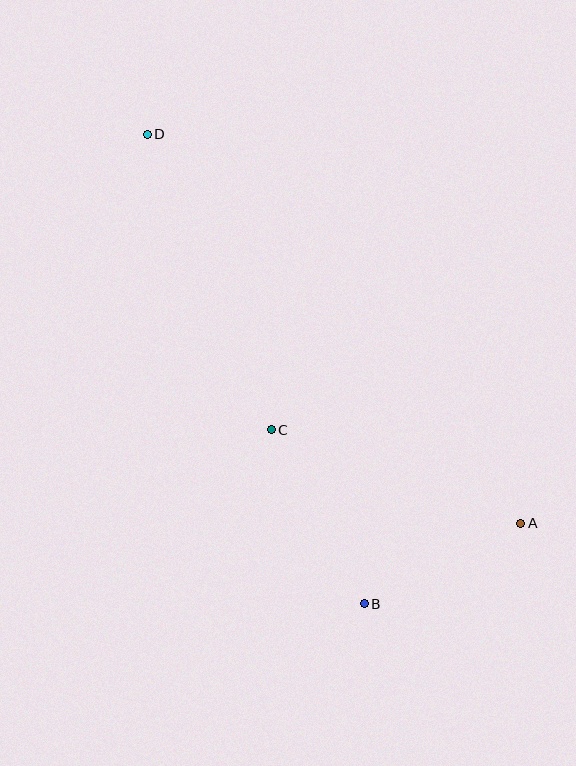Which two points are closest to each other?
Points A and B are closest to each other.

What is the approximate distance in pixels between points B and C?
The distance between B and C is approximately 197 pixels.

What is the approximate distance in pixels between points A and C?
The distance between A and C is approximately 267 pixels.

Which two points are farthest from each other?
Points A and D are farthest from each other.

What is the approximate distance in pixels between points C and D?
The distance between C and D is approximately 321 pixels.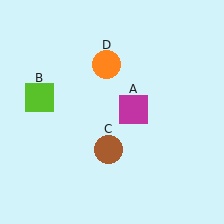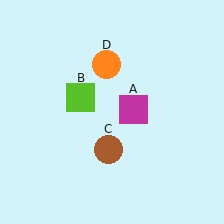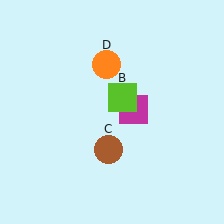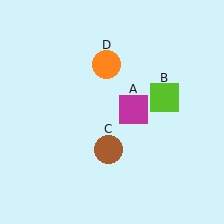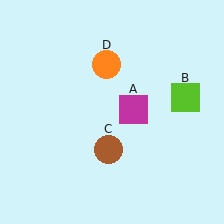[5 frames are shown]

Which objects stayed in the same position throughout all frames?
Magenta square (object A) and brown circle (object C) and orange circle (object D) remained stationary.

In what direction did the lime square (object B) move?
The lime square (object B) moved right.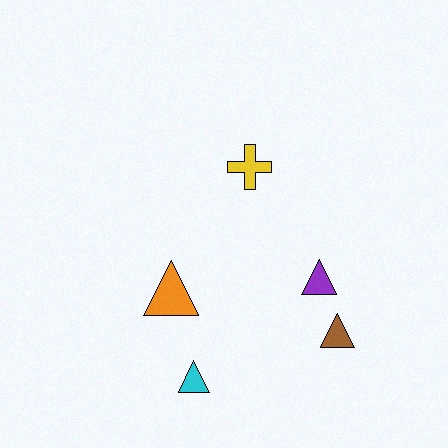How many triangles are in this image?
There are 4 triangles.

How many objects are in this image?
There are 5 objects.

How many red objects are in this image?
There are no red objects.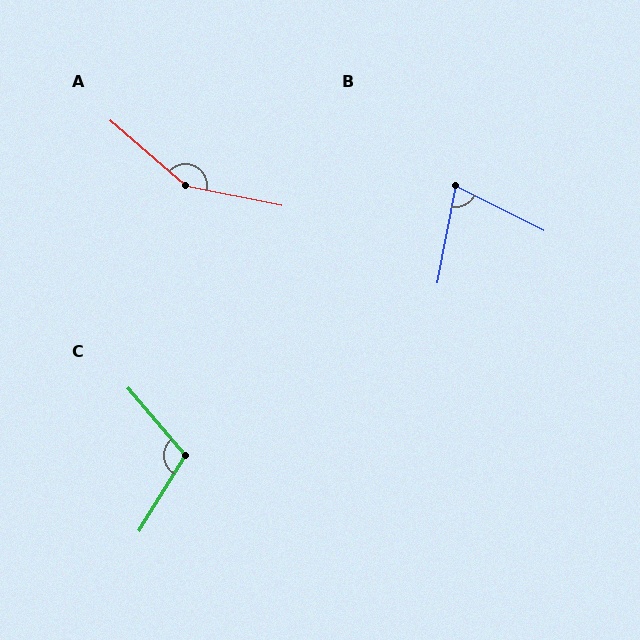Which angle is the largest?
A, at approximately 151 degrees.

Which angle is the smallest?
B, at approximately 74 degrees.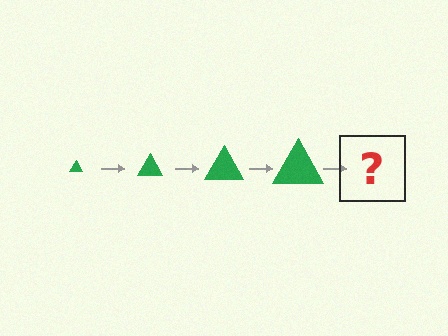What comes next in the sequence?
The next element should be a green triangle, larger than the previous one.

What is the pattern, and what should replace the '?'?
The pattern is that the triangle gets progressively larger each step. The '?' should be a green triangle, larger than the previous one.